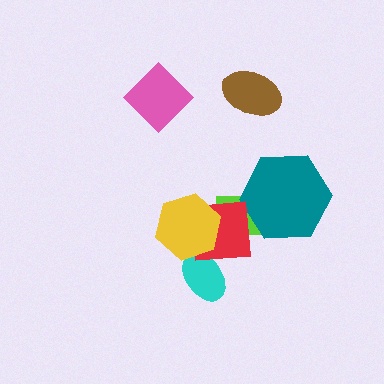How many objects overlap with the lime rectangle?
2 objects overlap with the lime rectangle.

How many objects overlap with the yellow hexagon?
2 objects overlap with the yellow hexagon.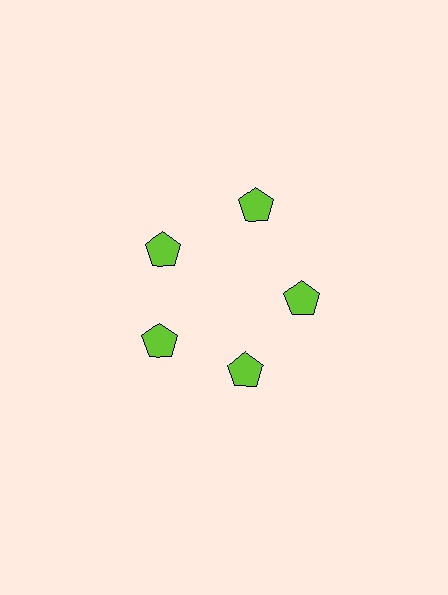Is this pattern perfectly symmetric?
No. The 5 lime pentagons are arranged in a ring, but one element near the 1 o'clock position is pushed outward from the center, breaking the 5-fold rotational symmetry.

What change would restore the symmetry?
The symmetry would be restored by moving it inward, back onto the ring so that all 5 pentagons sit at equal angles and equal distance from the center.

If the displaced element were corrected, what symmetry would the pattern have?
It would have 5-fold rotational symmetry — the pattern would map onto itself every 72 degrees.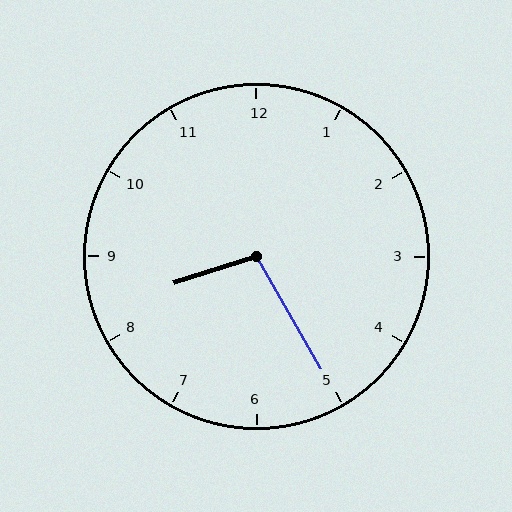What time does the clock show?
8:25.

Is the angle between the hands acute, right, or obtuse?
It is obtuse.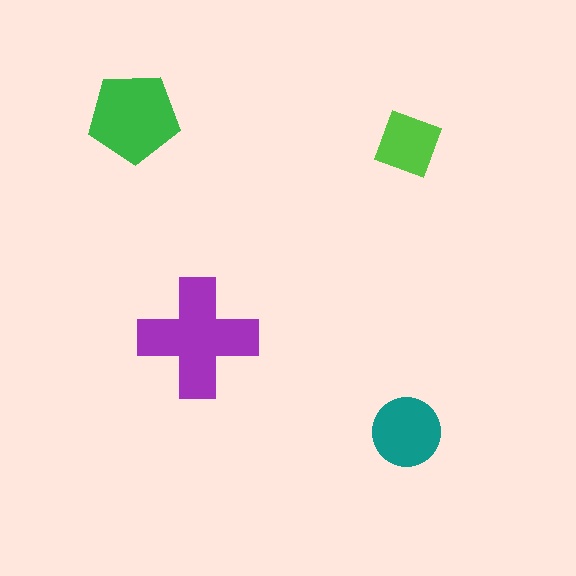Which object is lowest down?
The teal circle is bottommost.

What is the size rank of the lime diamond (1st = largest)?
4th.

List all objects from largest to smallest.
The purple cross, the green pentagon, the teal circle, the lime diamond.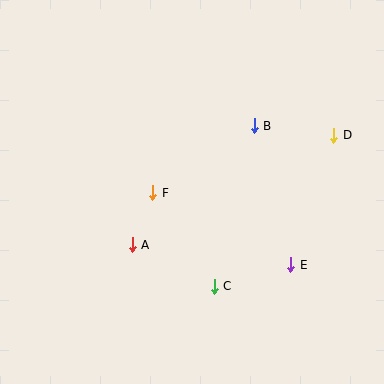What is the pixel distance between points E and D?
The distance between E and D is 136 pixels.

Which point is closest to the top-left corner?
Point F is closest to the top-left corner.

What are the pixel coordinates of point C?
Point C is at (214, 286).